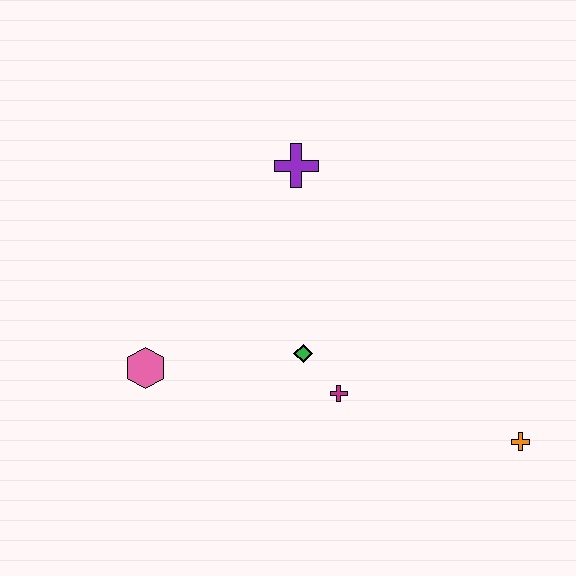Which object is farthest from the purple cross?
The orange cross is farthest from the purple cross.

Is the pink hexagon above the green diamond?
No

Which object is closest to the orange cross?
The magenta cross is closest to the orange cross.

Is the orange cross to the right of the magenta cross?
Yes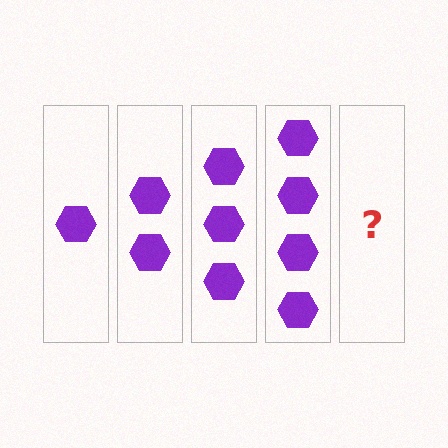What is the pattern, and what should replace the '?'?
The pattern is that each step adds one more hexagon. The '?' should be 5 hexagons.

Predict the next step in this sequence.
The next step is 5 hexagons.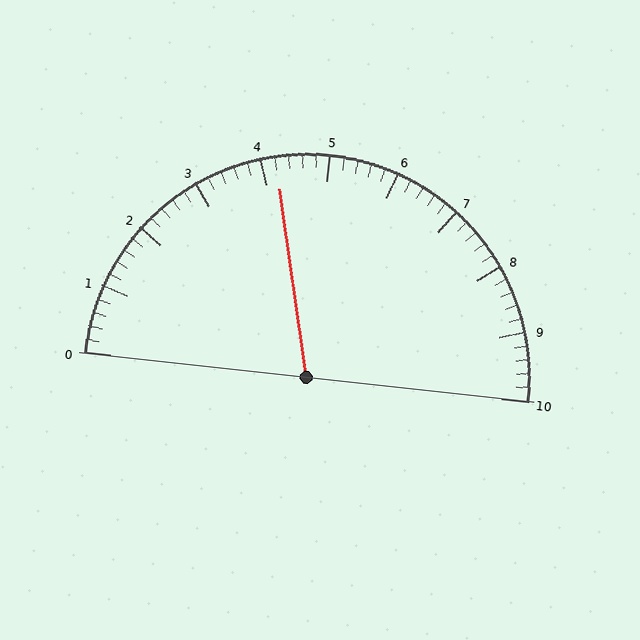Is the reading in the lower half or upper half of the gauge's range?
The reading is in the lower half of the range (0 to 10).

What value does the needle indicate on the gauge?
The needle indicates approximately 4.2.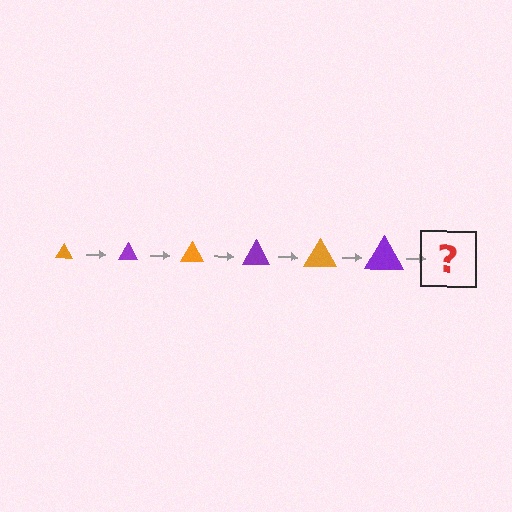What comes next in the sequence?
The next element should be an orange triangle, larger than the previous one.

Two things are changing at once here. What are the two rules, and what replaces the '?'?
The two rules are that the triangle grows larger each step and the color cycles through orange and purple. The '?' should be an orange triangle, larger than the previous one.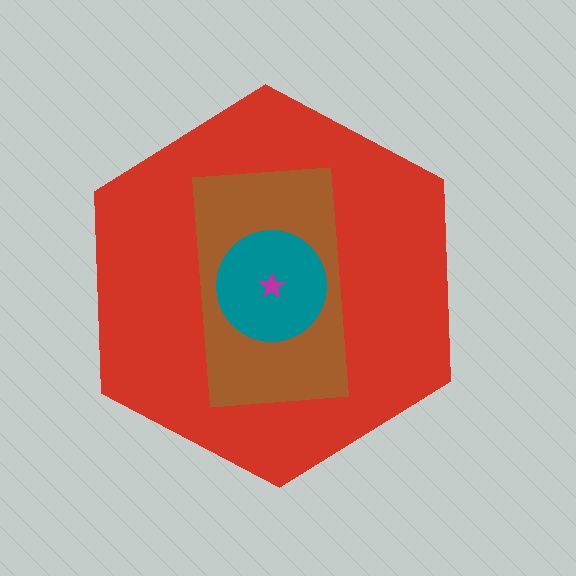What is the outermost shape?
The red hexagon.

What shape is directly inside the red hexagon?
The brown rectangle.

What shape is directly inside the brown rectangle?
The teal circle.